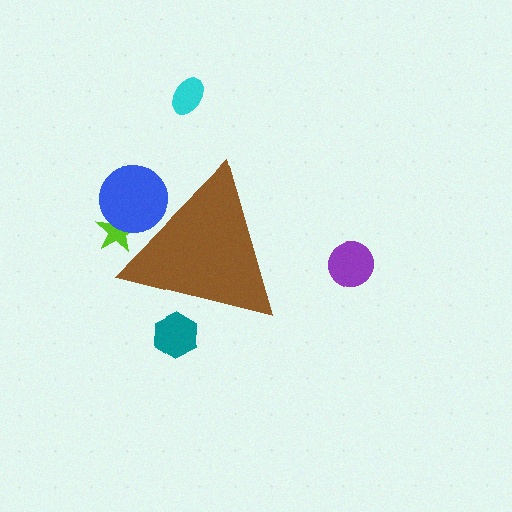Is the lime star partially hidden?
Yes, the lime star is partially hidden behind the brown triangle.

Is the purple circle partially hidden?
No, the purple circle is fully visible.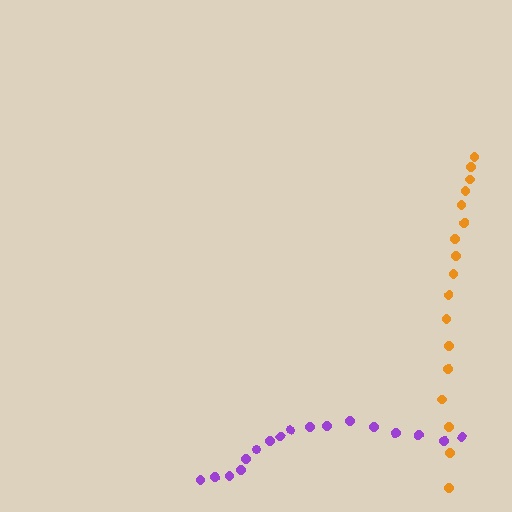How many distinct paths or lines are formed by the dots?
There are 2 distinct paths.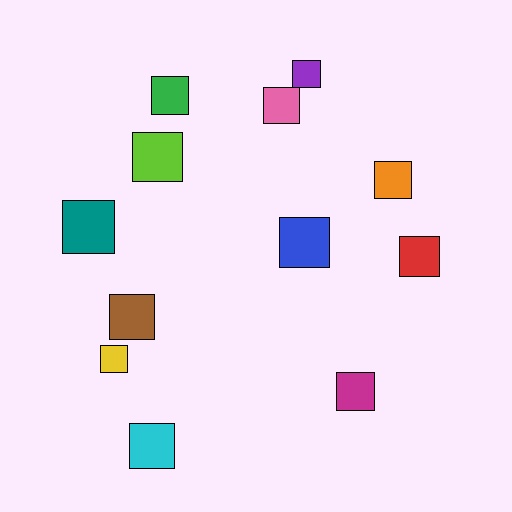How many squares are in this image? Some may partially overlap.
There are 12 squares.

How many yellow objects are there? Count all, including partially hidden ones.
There is 1 yellow object.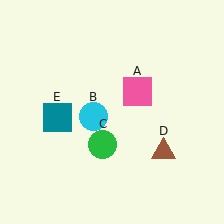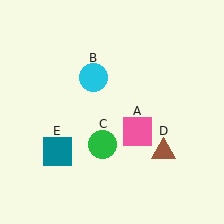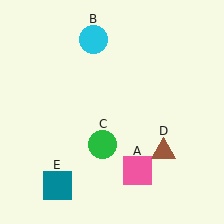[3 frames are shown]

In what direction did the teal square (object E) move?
The teal square (object E) moved down.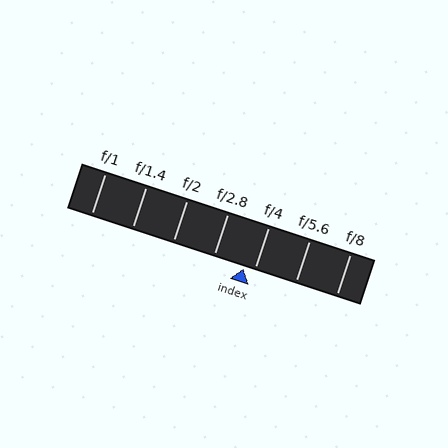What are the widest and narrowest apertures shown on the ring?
The widest aperture shown is f/1 and the narrowest is f/8.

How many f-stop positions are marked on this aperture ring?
There are 7 f-stop positions marked.